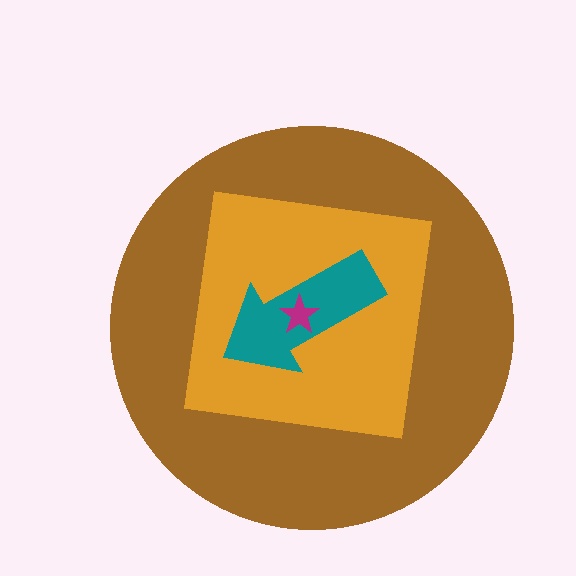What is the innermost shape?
The magenta star.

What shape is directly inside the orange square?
The teal arrow.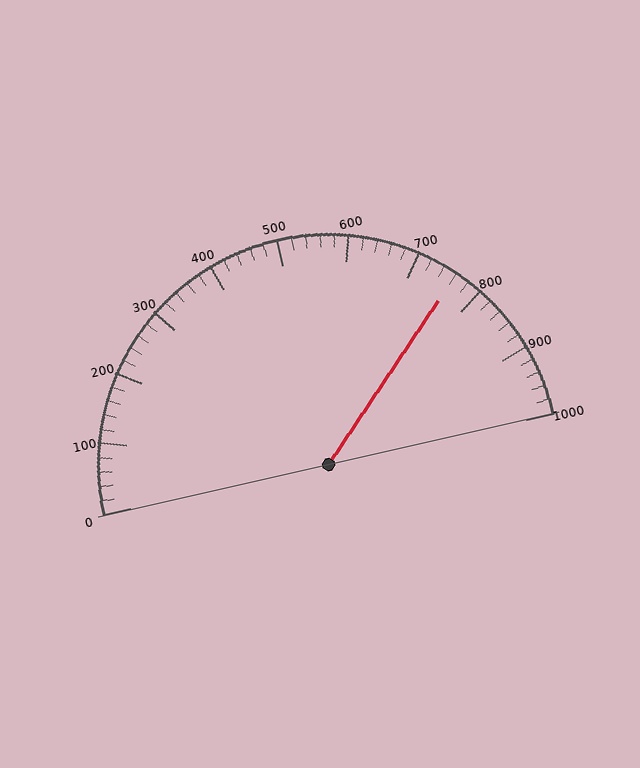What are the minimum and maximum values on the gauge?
The gauge ranges from 0 to 1000.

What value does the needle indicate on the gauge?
The needle indicates approximately 760.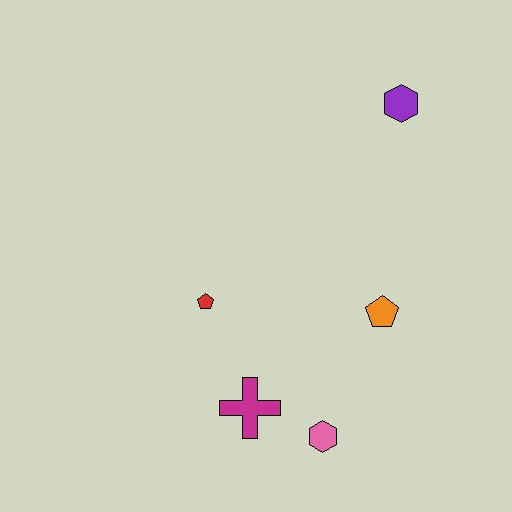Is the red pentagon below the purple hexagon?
Yes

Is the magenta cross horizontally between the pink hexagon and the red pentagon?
Yes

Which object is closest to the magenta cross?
The pink hexagon is closest to the magenta cross.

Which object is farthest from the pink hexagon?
The purple hexagon is farthest from the pink hexagon.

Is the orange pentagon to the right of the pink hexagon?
Yes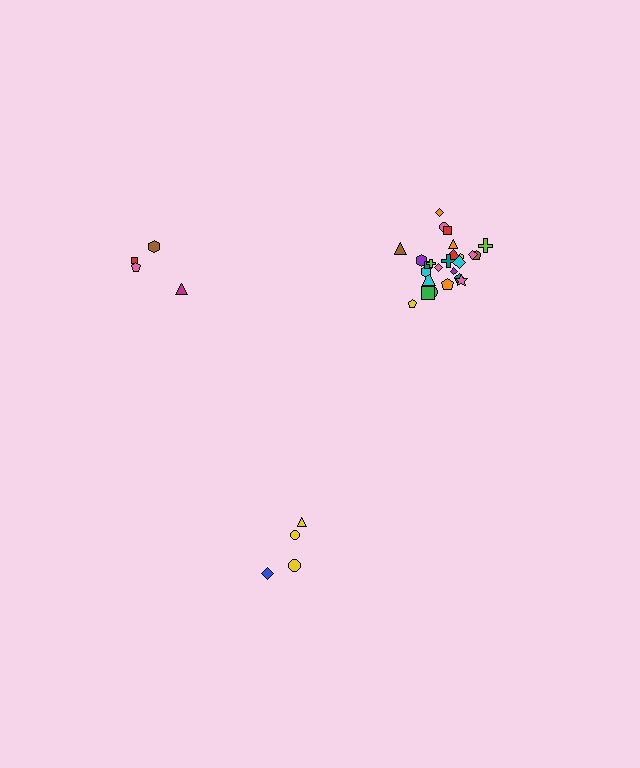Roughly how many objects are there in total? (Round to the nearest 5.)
Roughly 35 objects in total.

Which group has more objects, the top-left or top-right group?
The top-right group.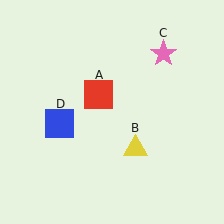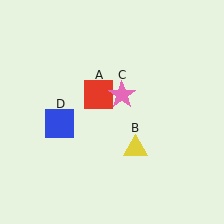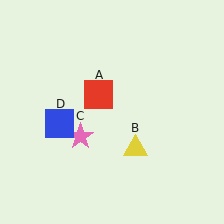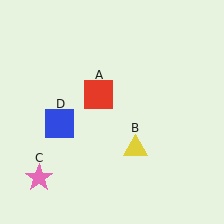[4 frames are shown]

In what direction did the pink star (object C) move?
The pink star (object C) moved down and to the left.